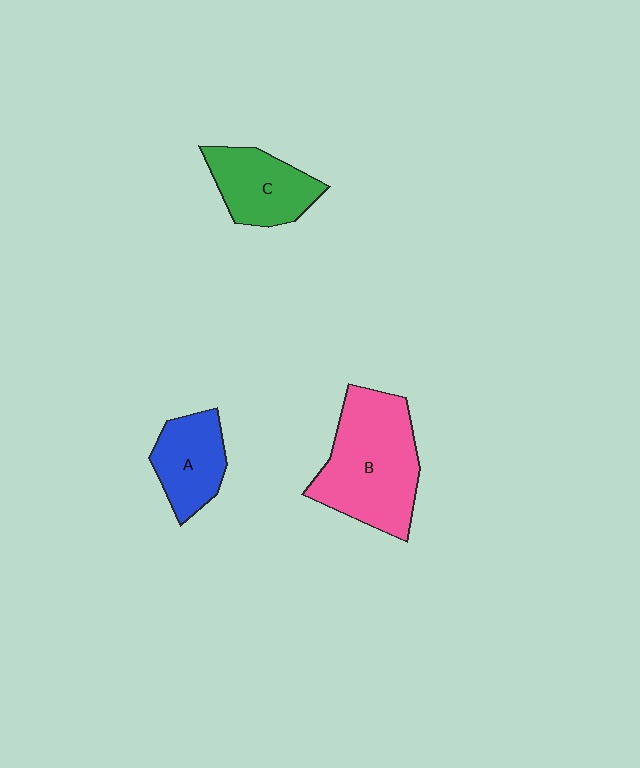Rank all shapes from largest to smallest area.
From largest to smallest: B (pink), C (green), A (blue).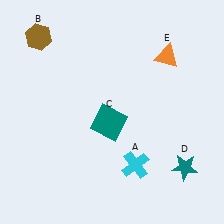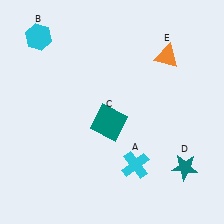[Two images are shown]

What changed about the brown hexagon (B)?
In Image 1, B is brown. In Image 2, it changed to cyan.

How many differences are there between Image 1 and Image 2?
There is 1 difference between the two images.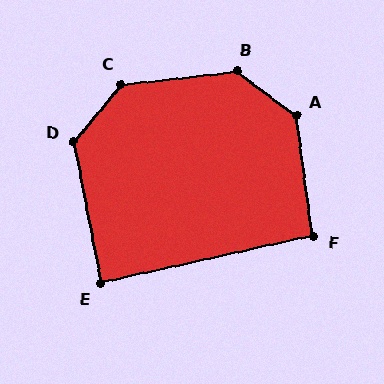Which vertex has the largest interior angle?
B, at approximately 136 degrees.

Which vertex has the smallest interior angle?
E, at approximately 89 degrees.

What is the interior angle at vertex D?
Approximately 129 degrees (obtuse).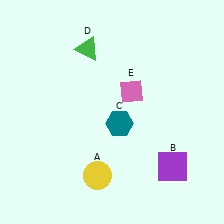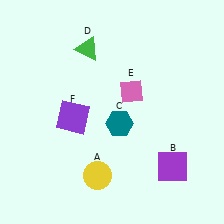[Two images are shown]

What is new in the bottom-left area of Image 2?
A purple square (F) was added in the bottom-left area of Image 2.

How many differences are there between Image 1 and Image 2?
There is 1 difference between the two images.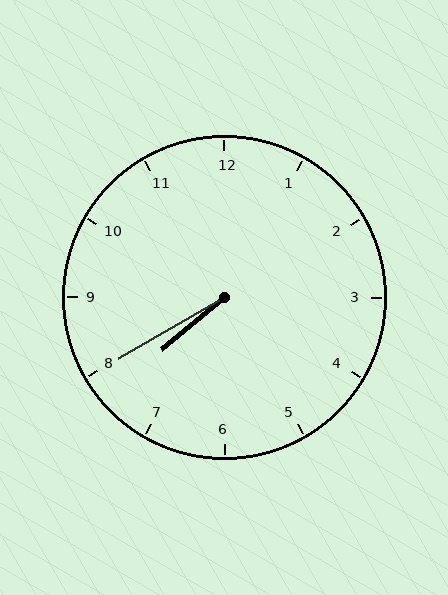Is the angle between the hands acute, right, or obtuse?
It is acute.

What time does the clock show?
7:40.